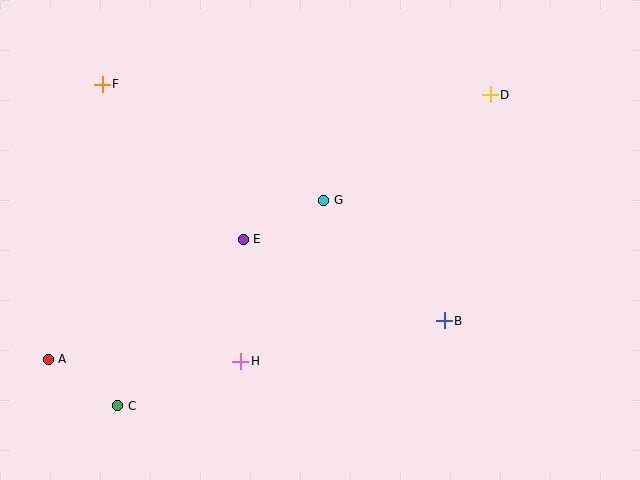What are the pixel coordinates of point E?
Point E is at (243, 239).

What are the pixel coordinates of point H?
Point H is at (241, 361).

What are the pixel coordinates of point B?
Point B is at (444, 321).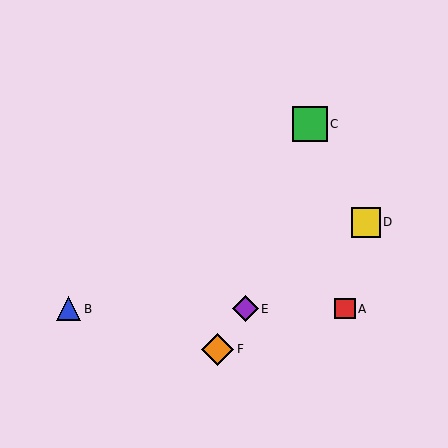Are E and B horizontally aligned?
Yes, both are at y≈309.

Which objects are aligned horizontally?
Objects A, B, E are aligned horizontally.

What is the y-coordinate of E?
Object E is at y≈309.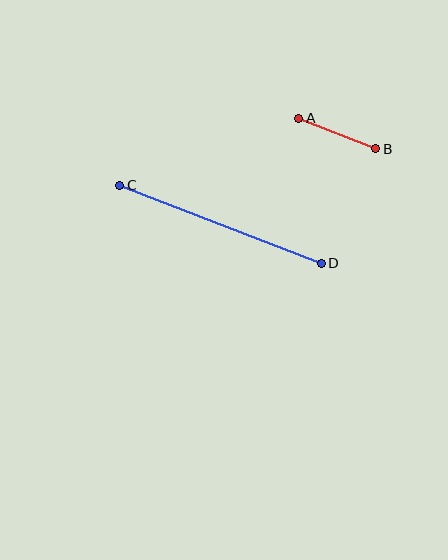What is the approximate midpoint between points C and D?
The midpoint is at approximately (221, 224) pixels.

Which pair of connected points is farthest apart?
Points C and D are farthest apart.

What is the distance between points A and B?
The distance is approximately 83 pixels.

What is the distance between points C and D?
The distance is approximately 216 pixels.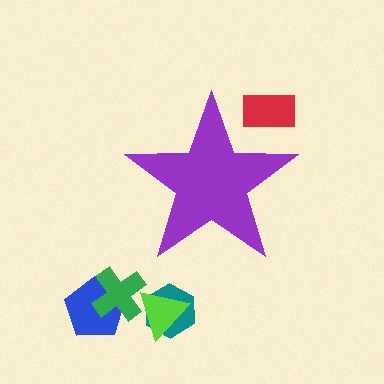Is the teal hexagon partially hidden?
No, the teal hexagon is fully visible.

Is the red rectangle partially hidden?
Yes, the red rectangle is partially hidden behind the purple star.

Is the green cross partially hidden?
No, the green cross is fully visible.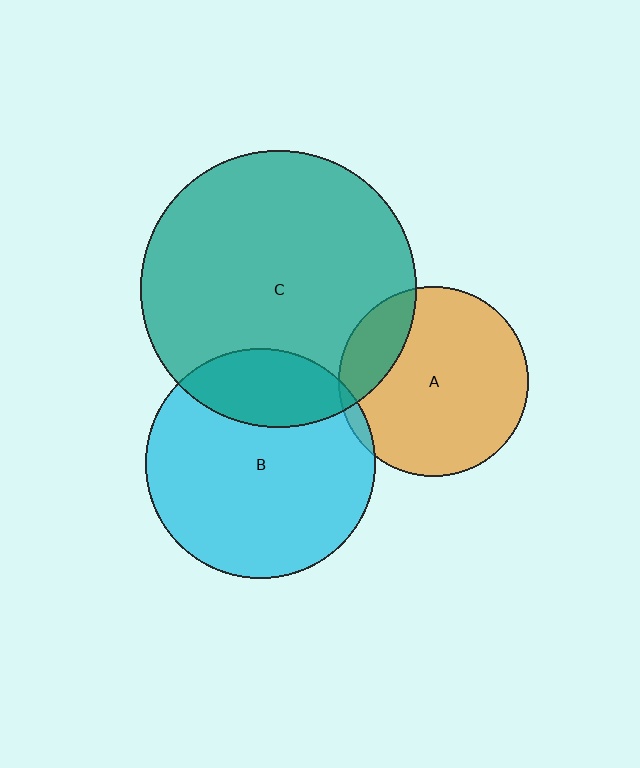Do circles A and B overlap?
Yes.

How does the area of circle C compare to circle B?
Approximately 1.4 times.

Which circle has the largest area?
Circle C (teal).